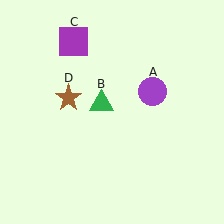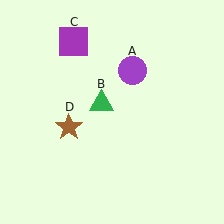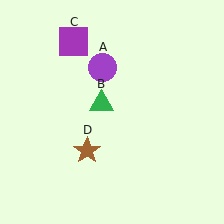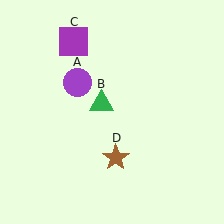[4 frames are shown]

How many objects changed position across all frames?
2 objects changed position: purple circle (object A), brown star (object D).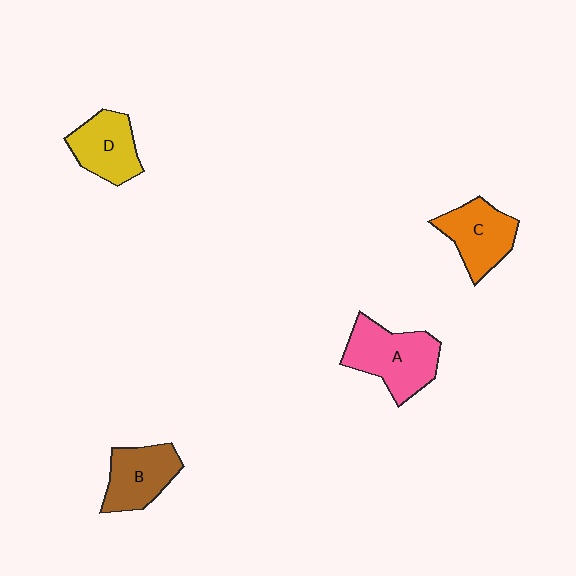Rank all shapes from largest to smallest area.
From largest to smallest: A (pink), C (orange), B (brown), D (yellow).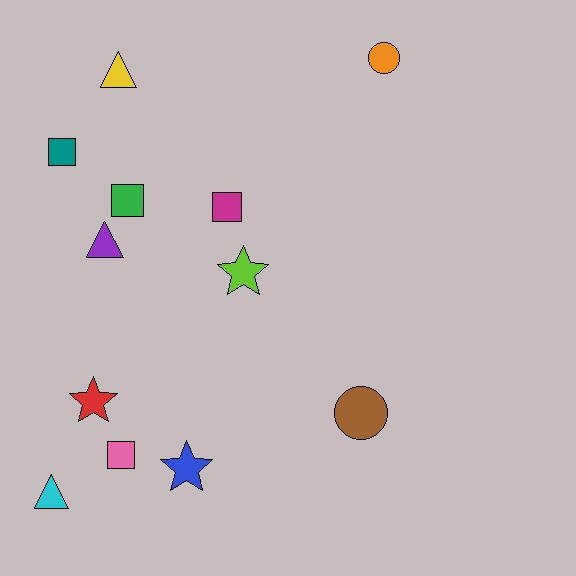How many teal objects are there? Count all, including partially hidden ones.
There is 1 teal object.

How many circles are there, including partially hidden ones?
There are 2 circles.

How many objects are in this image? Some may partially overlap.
There are 12 objects.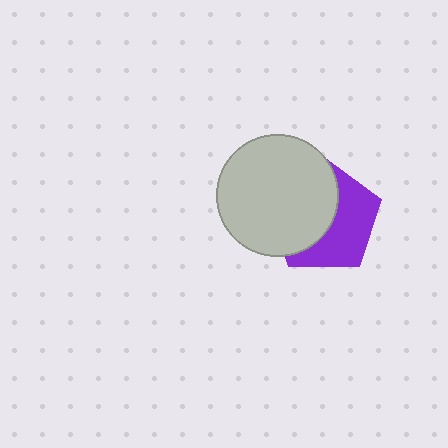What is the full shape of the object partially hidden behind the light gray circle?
The partially hidden object is a purple pentagon.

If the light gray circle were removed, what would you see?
You would see the complete purple pentagon.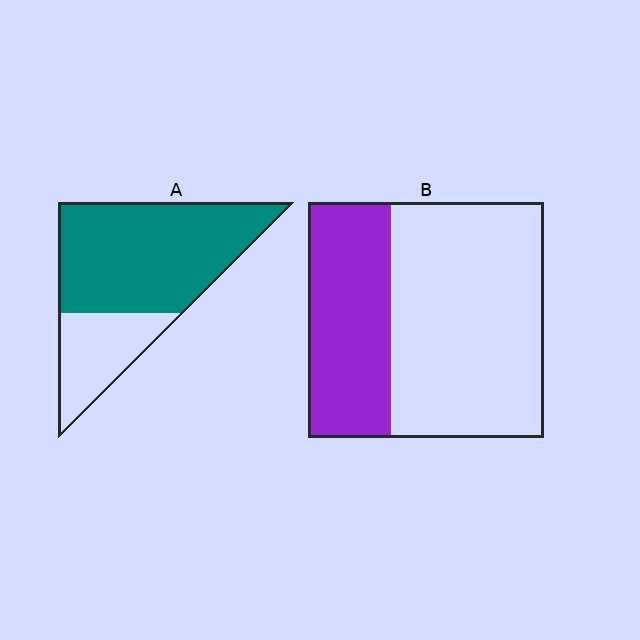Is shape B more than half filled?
No.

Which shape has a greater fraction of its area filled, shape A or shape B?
Shape A.